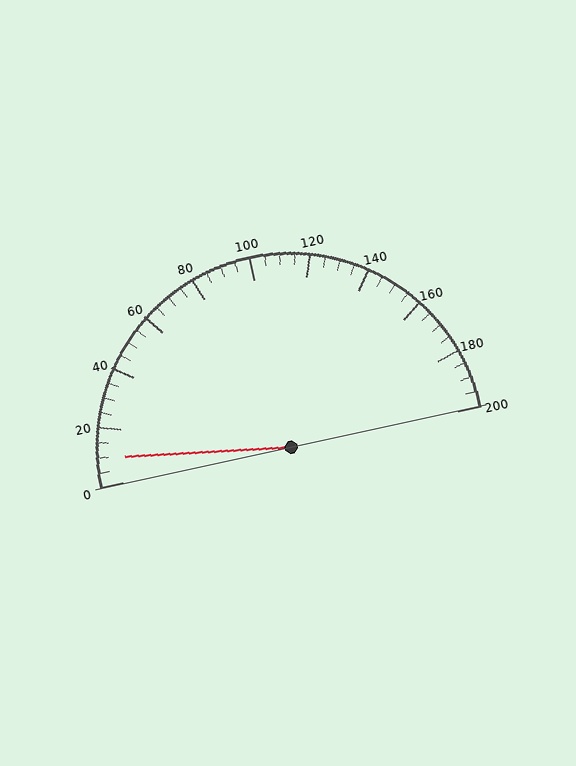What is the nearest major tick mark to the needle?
The nearest major tick mark is 0.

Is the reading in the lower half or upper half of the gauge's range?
The reading is in the lower half of the range (0 to 200).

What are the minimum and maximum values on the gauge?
The gauge ranges from 0 to 200.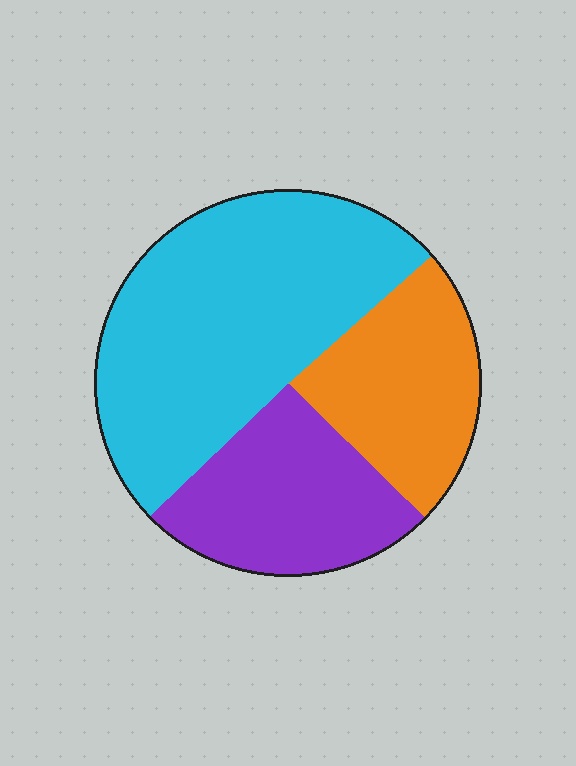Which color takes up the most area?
Cyan, at roughly 50%.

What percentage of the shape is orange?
Orange takes up about one quarter (1/4) of the shape.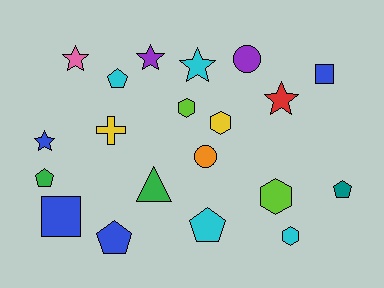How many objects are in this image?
There are 20 objects.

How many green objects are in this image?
There are 2 green objects.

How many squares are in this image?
There are 2 squares.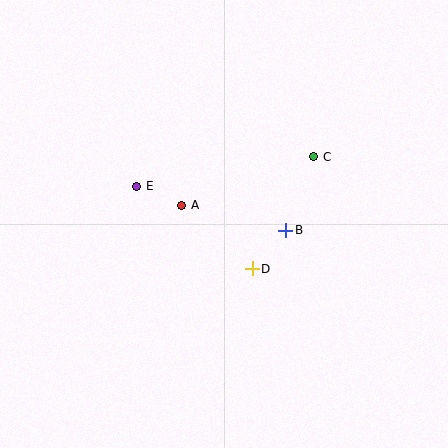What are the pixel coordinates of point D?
Point D is at (252, 269).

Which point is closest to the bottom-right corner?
Point D is closest to the bottom-right corner.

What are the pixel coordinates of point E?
Point E is at (137, 186).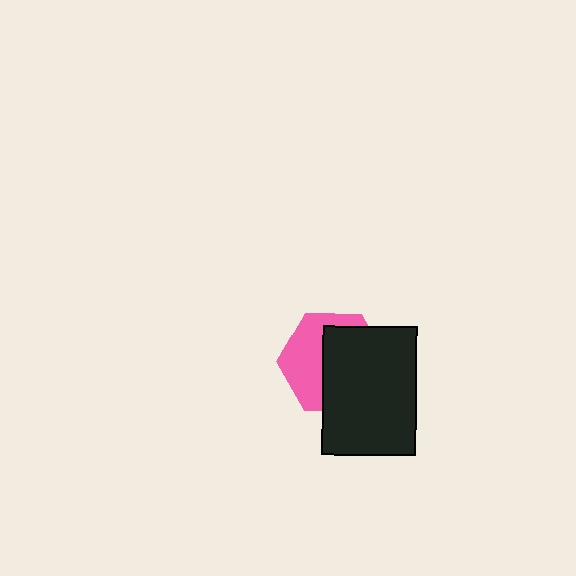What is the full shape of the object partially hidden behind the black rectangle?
The partially hidden object is a pink hexagon.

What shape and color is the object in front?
The object in front is a black rectangle.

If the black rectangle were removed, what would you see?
You would see the complete pink hexagon.